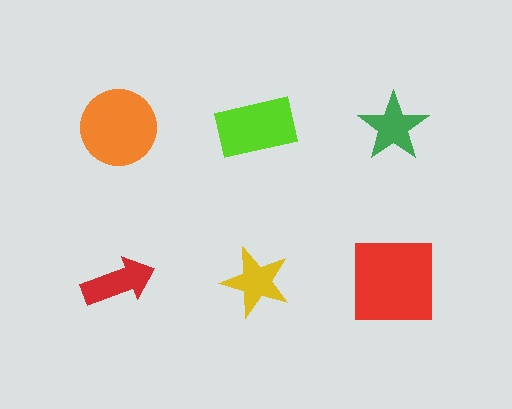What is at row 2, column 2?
A yellow star.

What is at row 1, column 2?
A lime rectangle.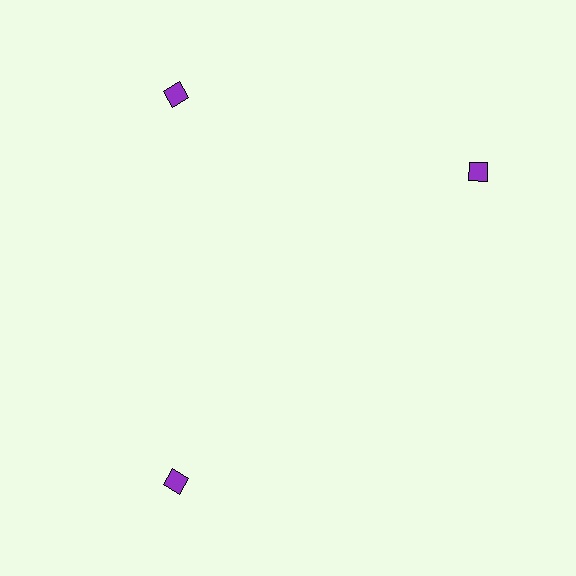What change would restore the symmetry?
The symmetry would be restored by rotating it back into even spacing with its neighbors so that all 3 squares sit at equal angles and equal distance from the center.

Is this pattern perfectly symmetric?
No. The 3 purple squares are arranged in a ring, but one element near the 3 o'clock position is rotated out of alignment along the ring, breaking the 3-fold rotational symmetry.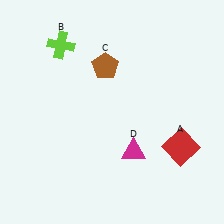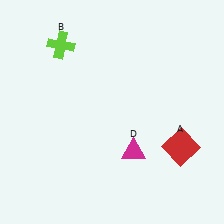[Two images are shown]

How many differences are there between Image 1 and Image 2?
There is 1 difference between the two images.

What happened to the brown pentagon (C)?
The brown pentagon (C) was removed in Image 2. It was in the top-left area of Image 1.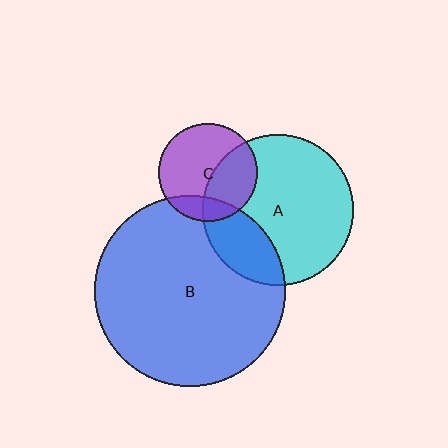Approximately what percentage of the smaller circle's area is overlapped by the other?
Approximately 25%.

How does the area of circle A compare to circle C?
Approximately 2.3 times.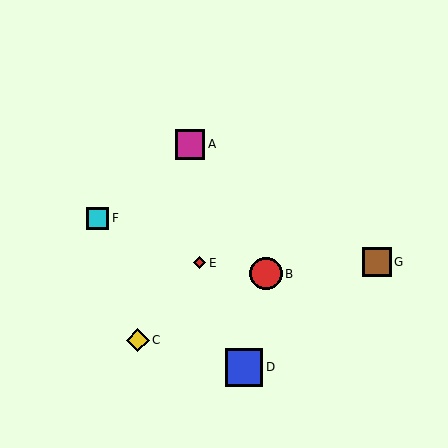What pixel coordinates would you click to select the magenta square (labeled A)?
Click at (190, 144) to select the magenta square A.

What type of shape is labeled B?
Shape B is a red circle.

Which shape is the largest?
The blue square (labeled D) is the largest.